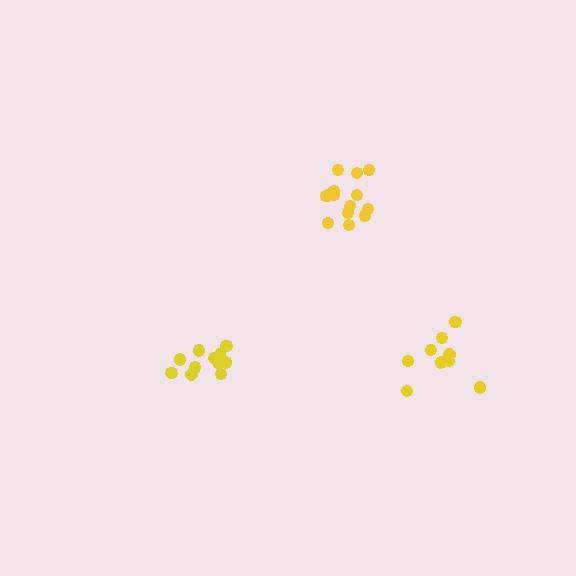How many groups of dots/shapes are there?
There are 3 groups.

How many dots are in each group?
Group 1: 11 dots, Group 2: 14 dots, Group 3: 9 dots (34 total).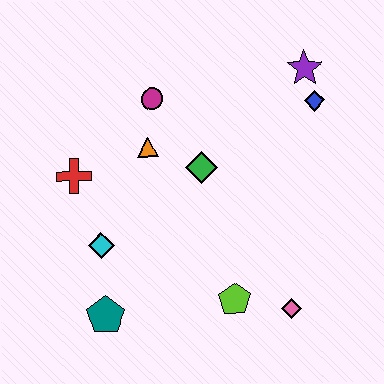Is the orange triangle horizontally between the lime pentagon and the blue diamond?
No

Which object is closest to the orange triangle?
The magenta circle is closest to the orange triangle.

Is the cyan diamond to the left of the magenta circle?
Yes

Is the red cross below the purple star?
Yes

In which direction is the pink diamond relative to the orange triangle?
The pink diamond is below the orange triangle.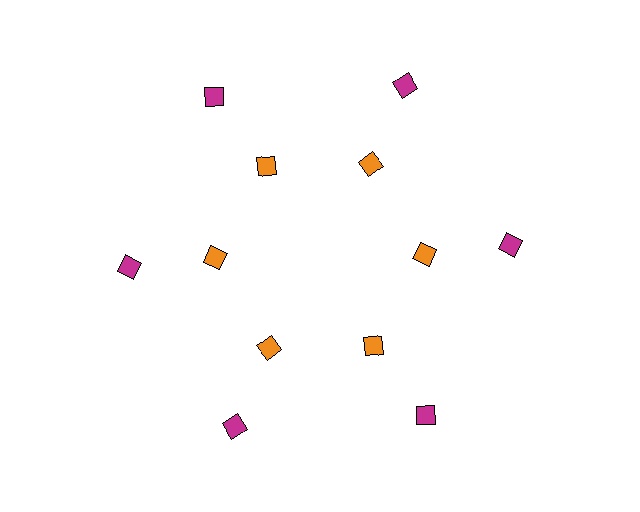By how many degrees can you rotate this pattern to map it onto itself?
The pattern maps onto itself every 60 degrees of rotation.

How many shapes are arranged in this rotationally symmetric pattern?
There are 12 shapes, arranged in 6 groups of 2.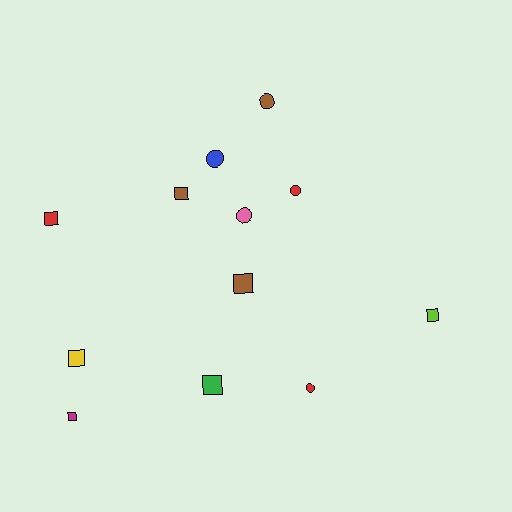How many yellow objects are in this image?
There is 1 yellow object.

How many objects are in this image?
There are 12 objects.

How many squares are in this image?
There are 7 squares.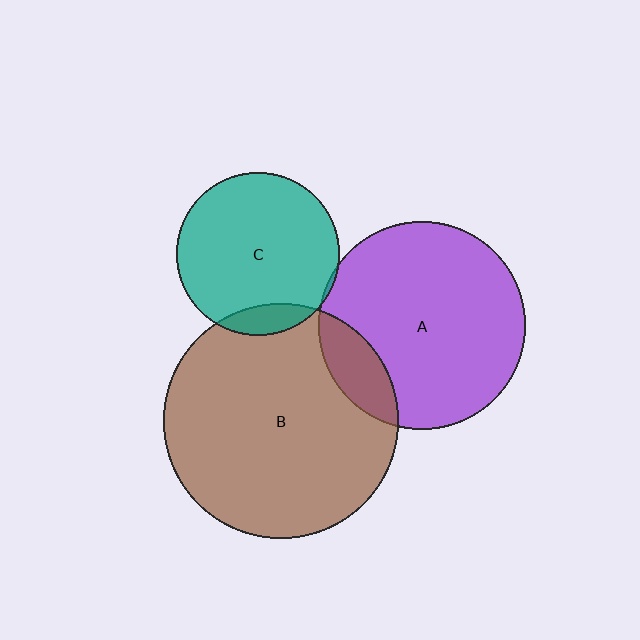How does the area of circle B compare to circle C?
Approximately 2.1 times.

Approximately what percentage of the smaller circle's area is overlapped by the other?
Approximately 10%.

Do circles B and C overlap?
Yes.